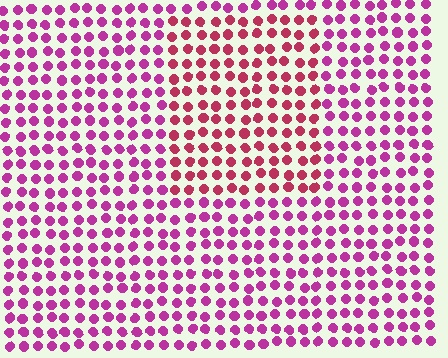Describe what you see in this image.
The image is filled with small magenta elements in a uniform arrangement. A rectangle-shaped region is visible where the elements are tinted to a slightly different hue, forming a subtle color boundary.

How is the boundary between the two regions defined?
The boundary is defined purely by a slight shift in hue (about 31 degrees). Spacing, size, and orientation are identical on both sides.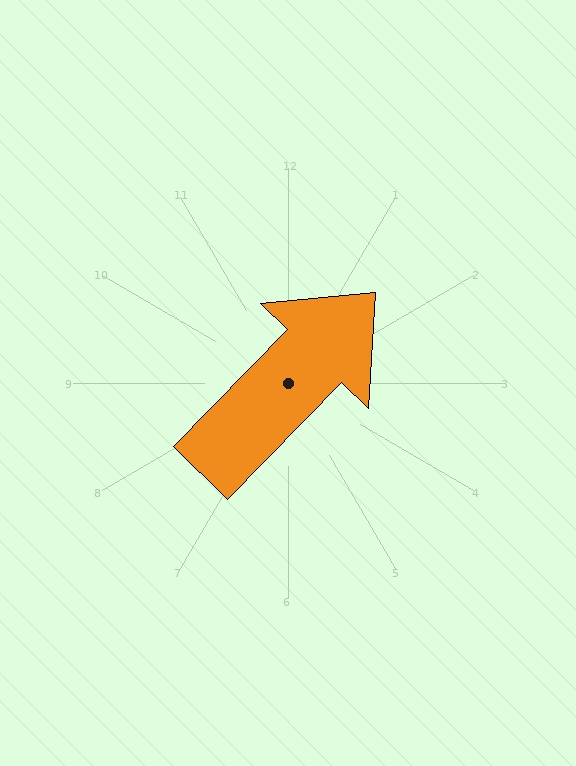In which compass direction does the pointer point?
Northeast.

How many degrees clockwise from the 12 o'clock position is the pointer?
Approximately 44 degrees.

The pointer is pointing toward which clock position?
Roughly 1 o'clock.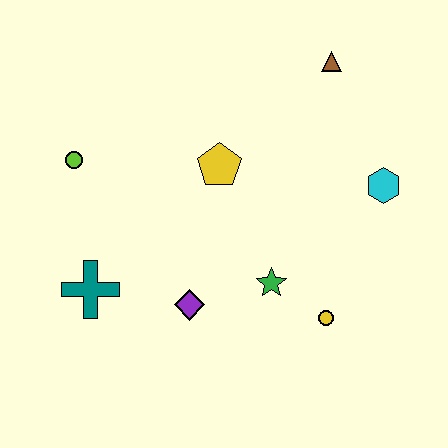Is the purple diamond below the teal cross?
Yes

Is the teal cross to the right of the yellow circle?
No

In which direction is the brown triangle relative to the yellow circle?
The brown triangle is above the yellow circle.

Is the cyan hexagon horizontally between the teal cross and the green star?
No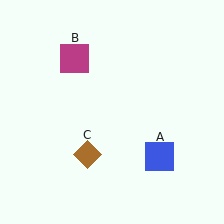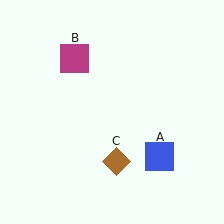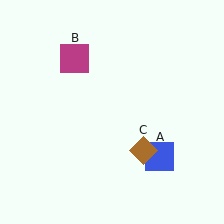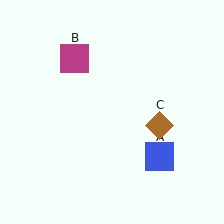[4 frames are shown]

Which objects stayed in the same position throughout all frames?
Blue square (object A) and magenta square (object B) remained stationary.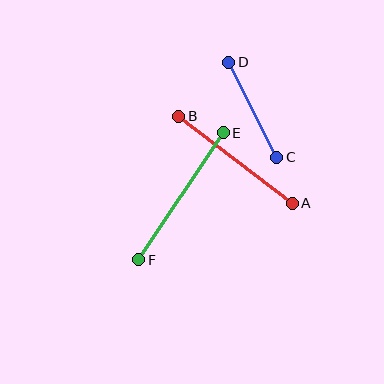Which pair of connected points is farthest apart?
Points E and F are farthest apart.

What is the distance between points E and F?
The distance is approximately 152 pixels.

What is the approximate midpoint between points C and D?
The midpoint is at approximately (253, 110) pixels.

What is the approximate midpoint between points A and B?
The midpoint is at approximately (236, 160) pixels.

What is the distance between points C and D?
The distance is approximately 107 pixels.